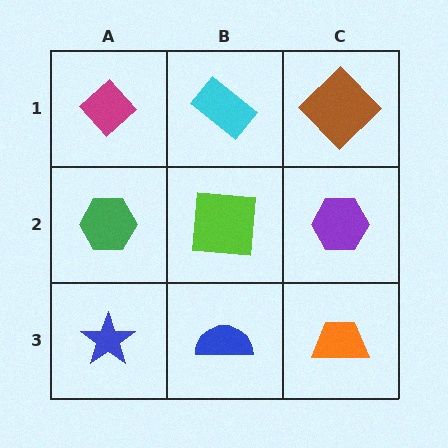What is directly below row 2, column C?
An orange trapezoid.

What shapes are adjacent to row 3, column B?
A lime square (row 2, column B), a blue star (row 3, column A), an orange trapezoid (row 3, column C).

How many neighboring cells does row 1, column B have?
3.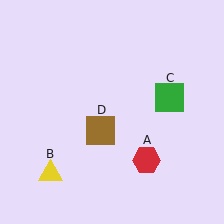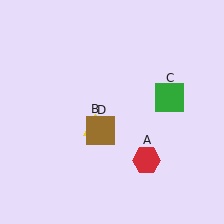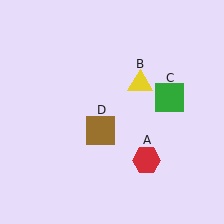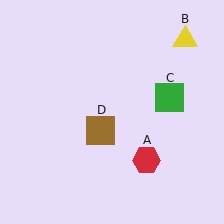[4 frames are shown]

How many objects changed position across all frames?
1 object changed position: yellow triangle (object B).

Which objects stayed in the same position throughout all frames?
Red hexagon (object A) and green square (object C) and brown square (object D) remained stationary.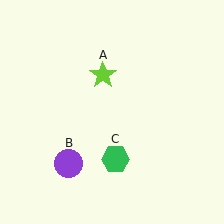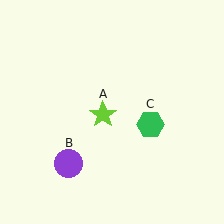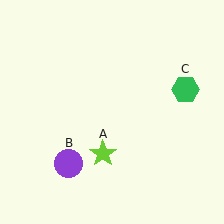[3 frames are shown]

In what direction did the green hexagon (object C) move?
The green hexagon (object C) moved up and to the right.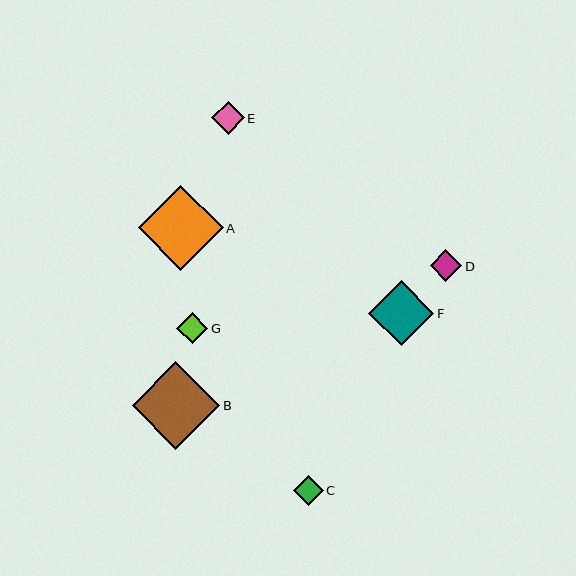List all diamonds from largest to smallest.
From largest to smallest: B, A, F, E, D, G, C.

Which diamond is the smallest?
Diamond C is the smallest with a size of approximately 30 pixels.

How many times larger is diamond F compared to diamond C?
Diamond F is approximately 2.2 times the size of diamond C.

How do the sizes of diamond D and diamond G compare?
Diamond D and diamond G are approximately the same size.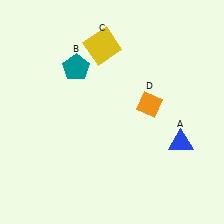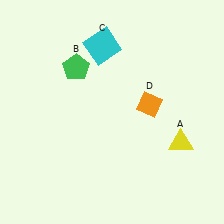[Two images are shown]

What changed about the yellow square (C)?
In Image 1, C is yellow. In Image 2, it changed to cyan.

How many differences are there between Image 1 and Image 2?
There are 3 differences between the two images.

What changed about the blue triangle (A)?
In Image 1, A is blue. In Image 2, it changed to yellow.